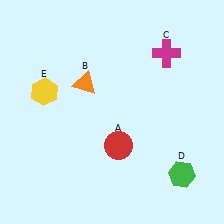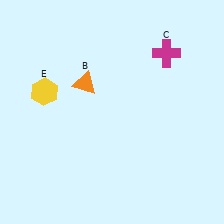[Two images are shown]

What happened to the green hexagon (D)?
The green hexagon (D) was removed in Image 2. It was in the bottom-right area of Image 1.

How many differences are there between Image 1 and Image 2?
There are 2 differences between the two images.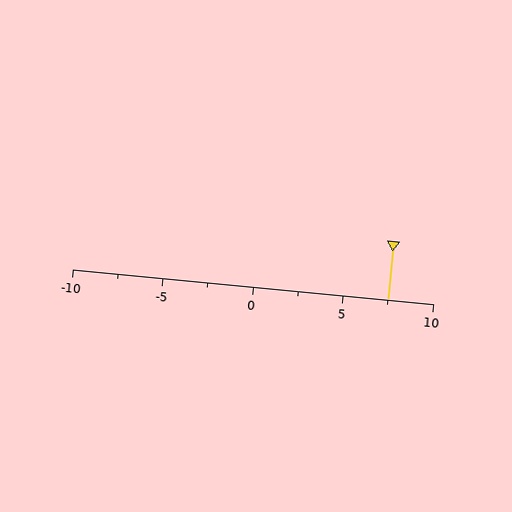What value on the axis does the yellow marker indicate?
The marker indicates approximately 7.5.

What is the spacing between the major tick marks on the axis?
The major ticks are spaced 5 apart.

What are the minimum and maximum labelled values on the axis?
The axis runs from -10 to 10.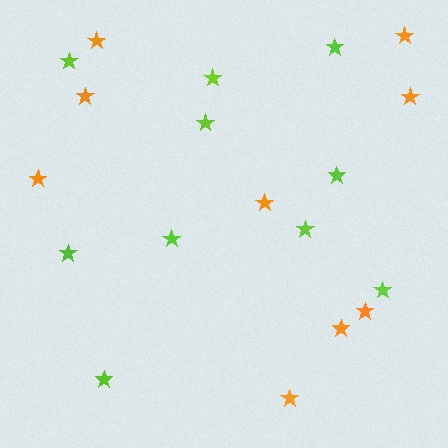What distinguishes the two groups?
There are 2 groups: one group of lime stars (10) and one group of orange stars (9).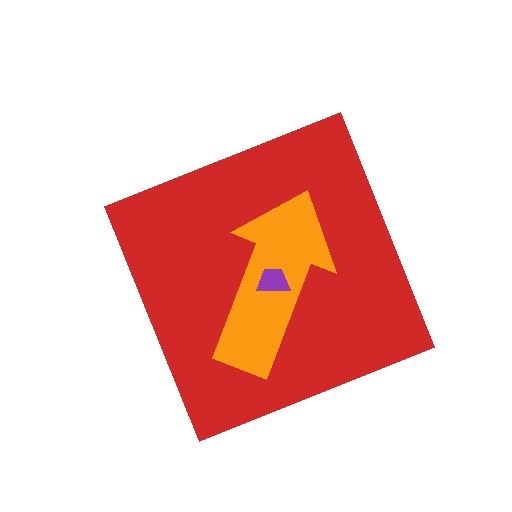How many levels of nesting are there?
3.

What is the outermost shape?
The red diamond.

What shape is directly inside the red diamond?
The orange arrow.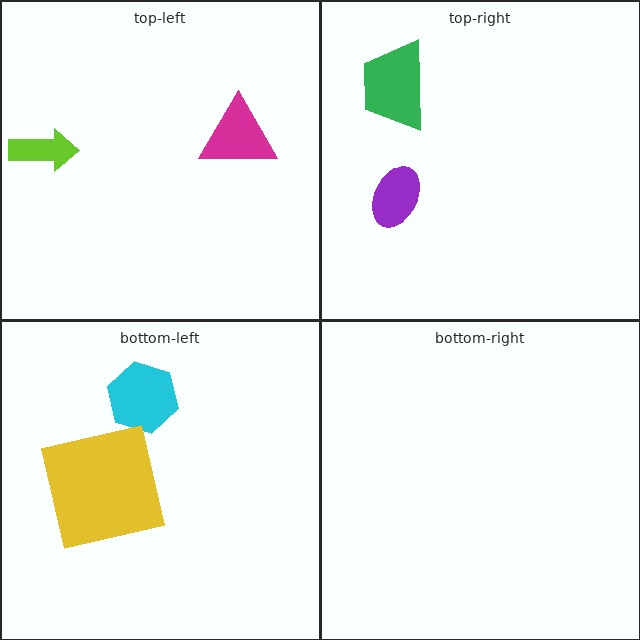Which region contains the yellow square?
The bottom-left region.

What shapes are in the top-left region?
The magenta triangle, the lime arrow.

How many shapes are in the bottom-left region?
2.